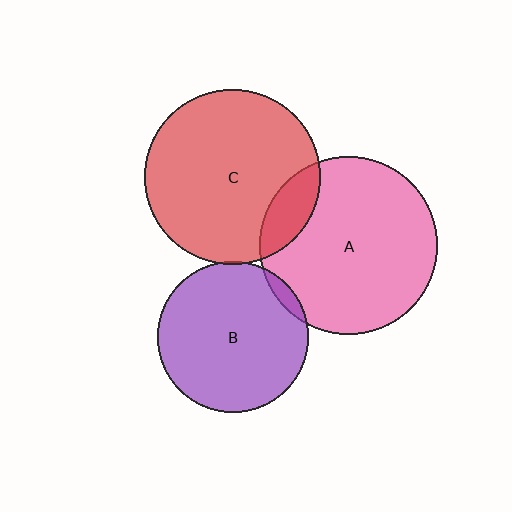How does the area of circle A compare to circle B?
Approximately 1.4 times.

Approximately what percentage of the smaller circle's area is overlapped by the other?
Approximately 5%.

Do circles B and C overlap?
Yes.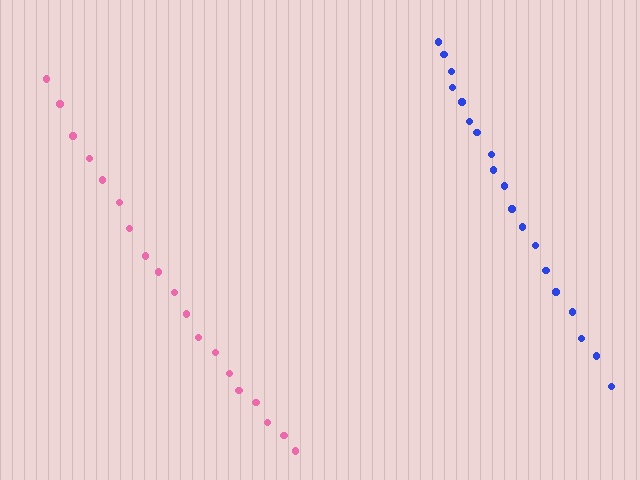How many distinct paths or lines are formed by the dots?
There are 2 distinct paths.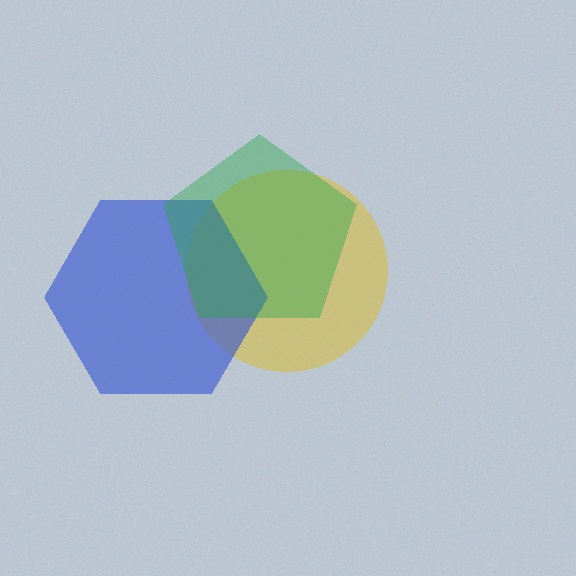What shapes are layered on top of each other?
The layered shapes are: a yellow circle, a blue hexagon, a green pentagon.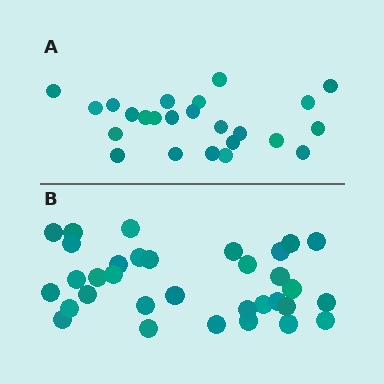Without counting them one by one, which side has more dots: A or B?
Region B (the bottom region) has more dots.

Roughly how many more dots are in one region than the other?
Region B has roughly 8 or so more dots than region A.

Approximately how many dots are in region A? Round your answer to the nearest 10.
About 20 dots. (The exact count is 24, which rounds to 20.)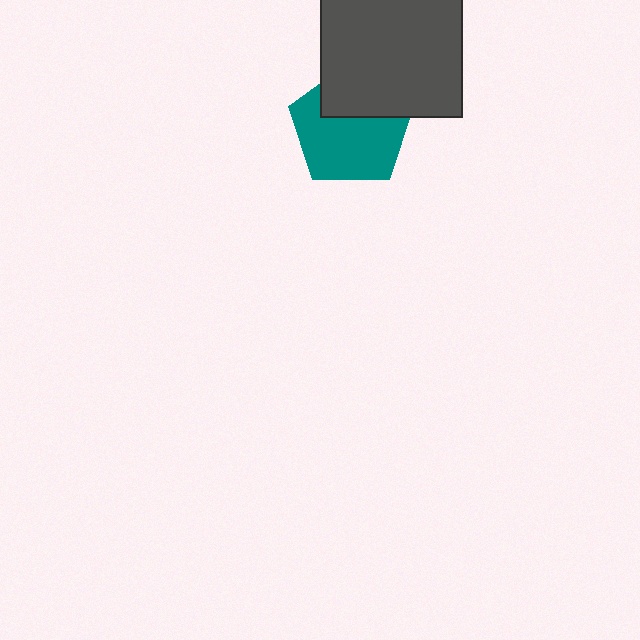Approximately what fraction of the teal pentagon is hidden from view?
Roughly 34% of the teal pentagon is hidden behind the dark gray rectangle.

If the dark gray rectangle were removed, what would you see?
You would see the complete teal pentagon.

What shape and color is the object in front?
The object in front is a dark gray rectangle.